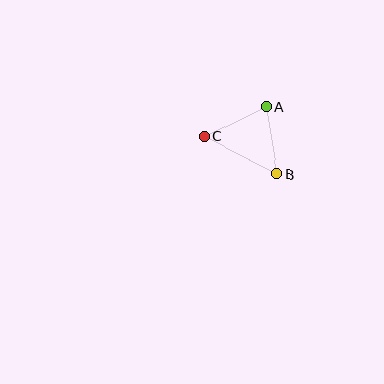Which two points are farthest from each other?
Points B and C are farthest from each other.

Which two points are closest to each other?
Points A and B are closest to each other.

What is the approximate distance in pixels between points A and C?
The distance between A and C is approximately 69 pixels.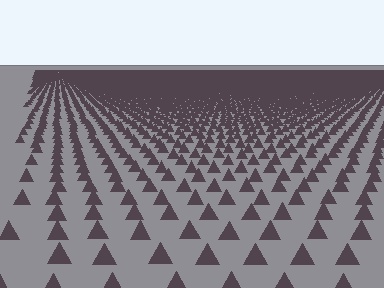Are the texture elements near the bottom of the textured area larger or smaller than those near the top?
Larger. Near the bottom, elements are closer to the viewer and appear at a bigger on-screen size.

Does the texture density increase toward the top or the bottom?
Density increases toward the top.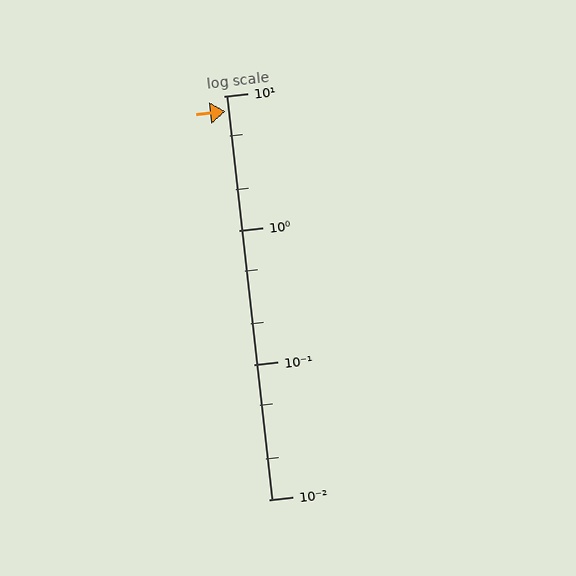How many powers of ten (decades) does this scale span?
The scale spans 3 decades, from 0.01 to 10.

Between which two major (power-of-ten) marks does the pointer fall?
The pointer is between 1 and 10.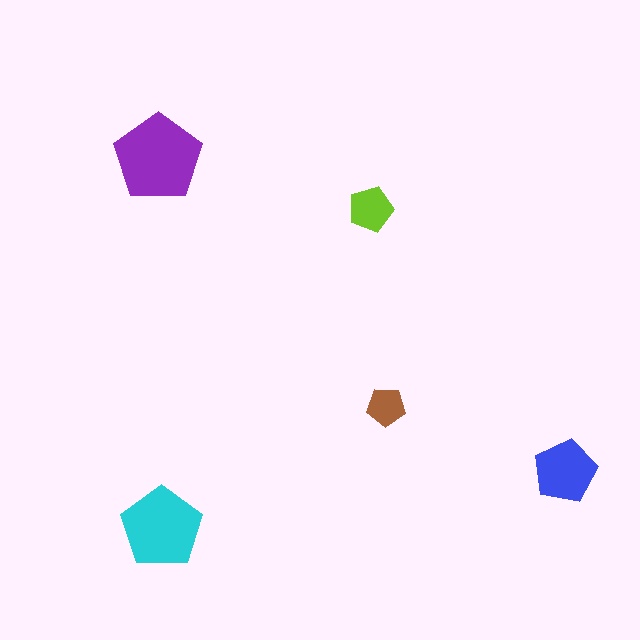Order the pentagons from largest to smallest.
the purple one, the cyan one, the blue one, the lime one, the brown one.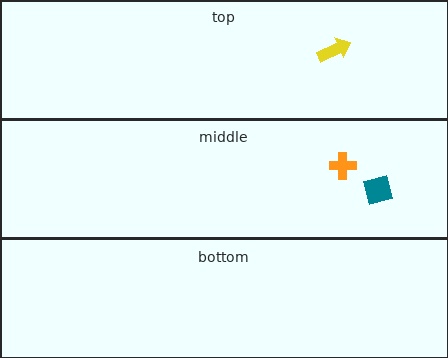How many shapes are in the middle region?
2.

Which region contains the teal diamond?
The middle region.